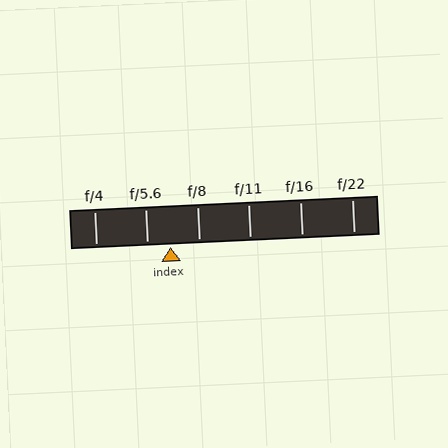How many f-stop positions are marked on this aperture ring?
There are 6 f-stop positions marked.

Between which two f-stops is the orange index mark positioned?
The index mark is between f/5.6 and f/8.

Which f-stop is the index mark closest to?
The index mark is closest to f/5.6.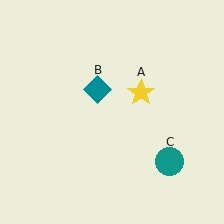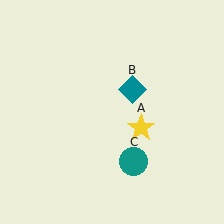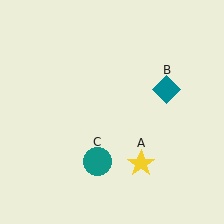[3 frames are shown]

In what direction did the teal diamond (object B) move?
The teal diamond (object B) moved right.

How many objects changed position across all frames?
3 objects changed position: yellow star (object A), teal diamond (object B), teal circle (object C).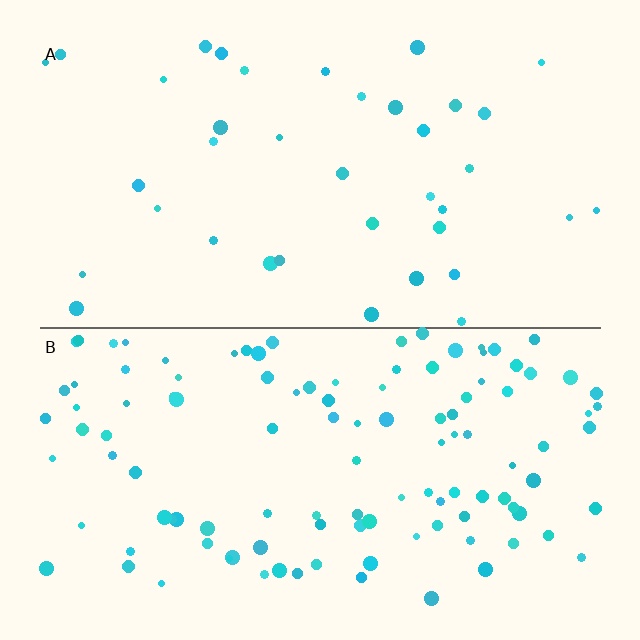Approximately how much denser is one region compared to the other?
Approximately 3.1× — region B over region A.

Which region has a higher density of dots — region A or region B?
B (the bottom).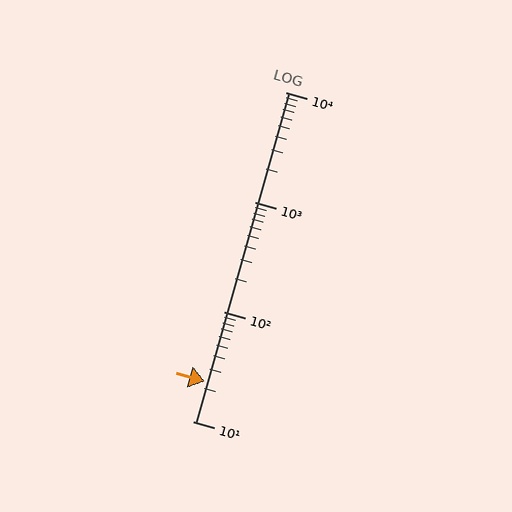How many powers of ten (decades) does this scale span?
The scale spans 3 decades, from 10 to 10000.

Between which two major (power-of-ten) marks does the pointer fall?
The pointer is between 10 and 100.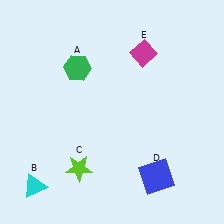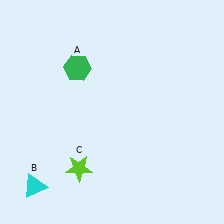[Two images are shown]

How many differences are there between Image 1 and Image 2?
There are 2 differences between the two images.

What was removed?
The blue square (D), the magenta diamond (E) were removed in Image 2.